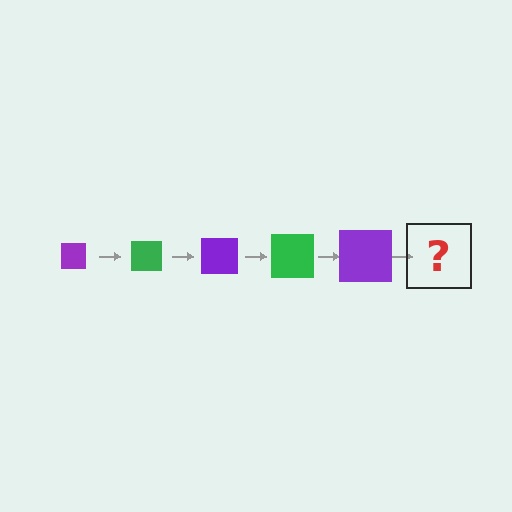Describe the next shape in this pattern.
It should be a green square, larger than the previous one.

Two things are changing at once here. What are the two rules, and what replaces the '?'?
The two rules are that the square grows larger each step and the color cycles through purple and green. The '?' should be a green square, larger than the previous one.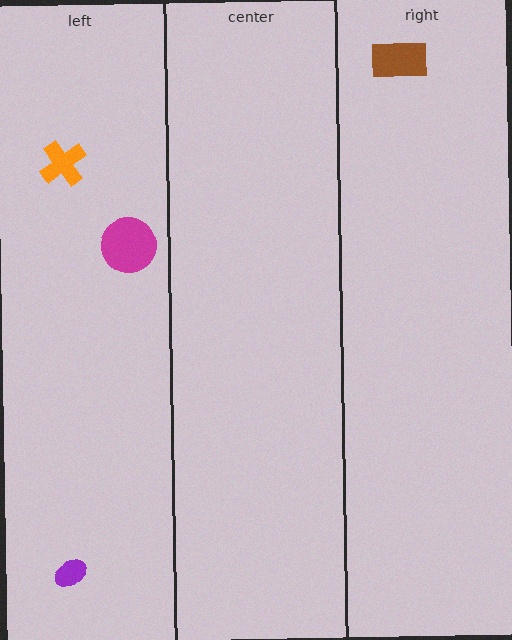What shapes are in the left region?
The purple ellipse, the orange cross, the magenta circle.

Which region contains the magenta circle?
The left region.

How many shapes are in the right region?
1.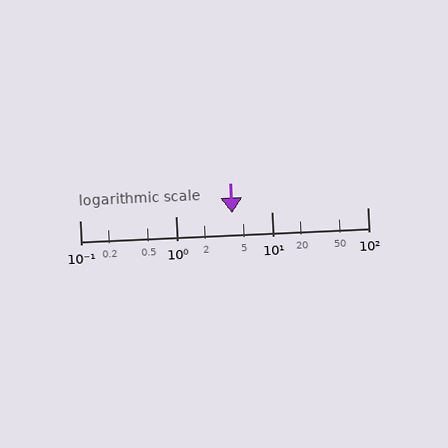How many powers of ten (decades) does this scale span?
The scale spans 3 decades, from 0.1 to 100.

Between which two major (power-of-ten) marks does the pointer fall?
The pointer is between 1 and 10.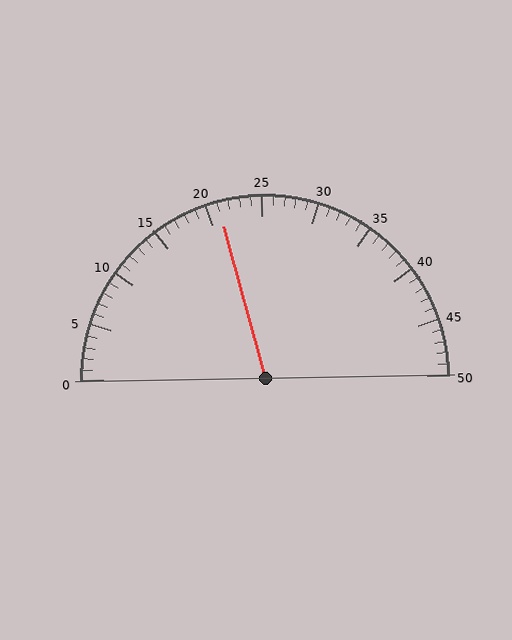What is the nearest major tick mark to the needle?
The nearest major tick mark is 20.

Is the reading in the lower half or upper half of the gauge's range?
The reading is in the lower half of the range (0 to 50).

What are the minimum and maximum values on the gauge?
The gauge ranges from 0 to 50.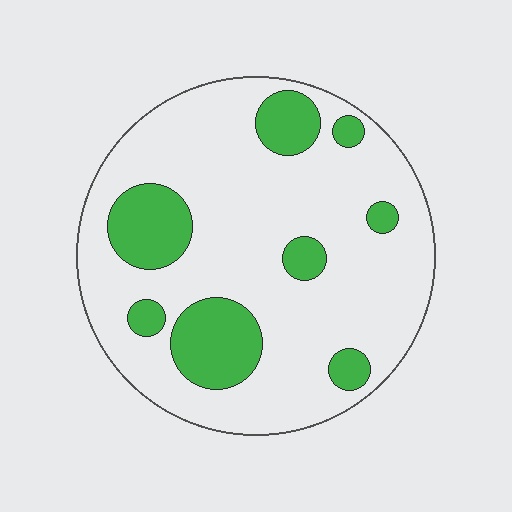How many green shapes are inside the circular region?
8.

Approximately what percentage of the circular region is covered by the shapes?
Approximately 20%.